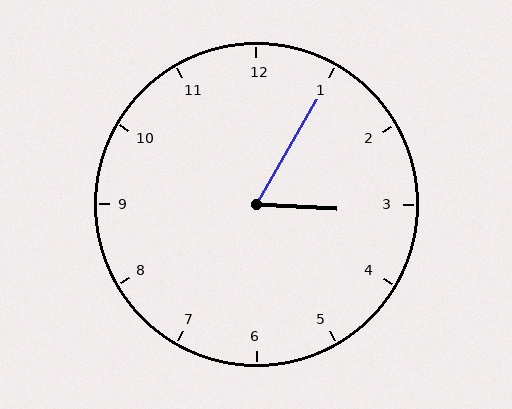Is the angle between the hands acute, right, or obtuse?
It is acute.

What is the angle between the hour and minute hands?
Approximately 62 degrees.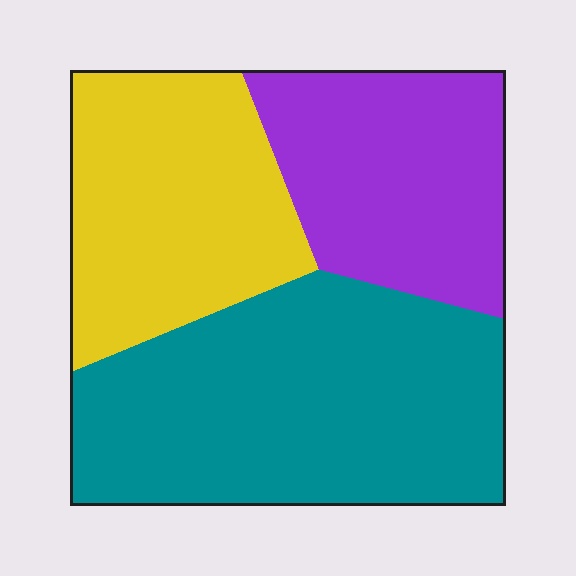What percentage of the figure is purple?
Purple takes up about one quarter (1/4) of the figure.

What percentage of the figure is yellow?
Yellow covers around 30% of the figure.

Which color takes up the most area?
Teal, at roughly 45%.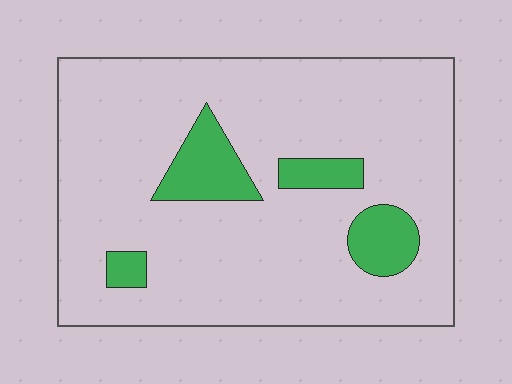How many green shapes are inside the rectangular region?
4.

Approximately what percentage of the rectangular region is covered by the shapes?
Approximately 15%.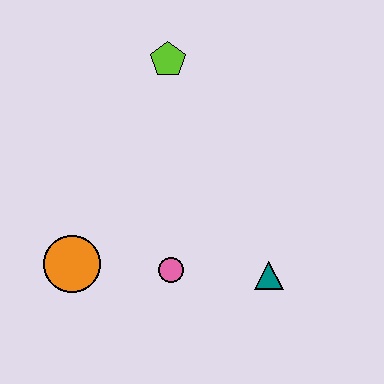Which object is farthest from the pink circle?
The lime pentagon is farthest from the pink circle.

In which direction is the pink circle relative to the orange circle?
The pink circle is to the right of the orange circle.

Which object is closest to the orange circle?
The pink circle is closest to the orange circle.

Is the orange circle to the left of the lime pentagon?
Yes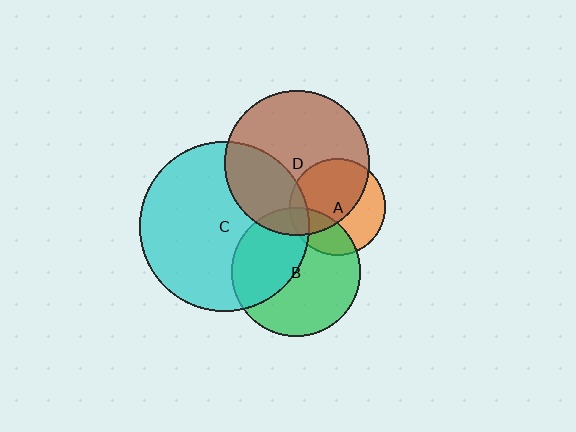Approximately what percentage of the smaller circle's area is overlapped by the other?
Approximately 10%.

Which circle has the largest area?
Circle C (cyan).